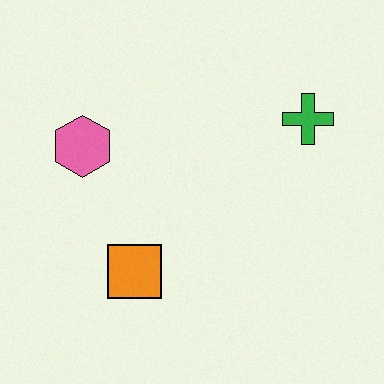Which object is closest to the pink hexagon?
The orange square is closest to the pink hexagon.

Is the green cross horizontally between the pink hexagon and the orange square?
No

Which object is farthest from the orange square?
The green cross is farthest from the orange square.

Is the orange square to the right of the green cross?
No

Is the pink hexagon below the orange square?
No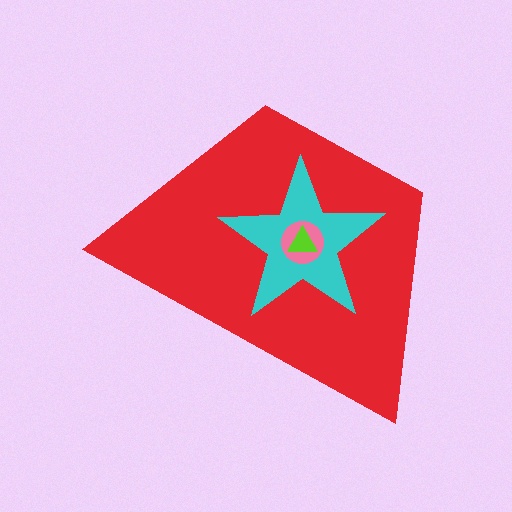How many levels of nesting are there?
4.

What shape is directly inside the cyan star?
The pink circle.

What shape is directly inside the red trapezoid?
The cyan star.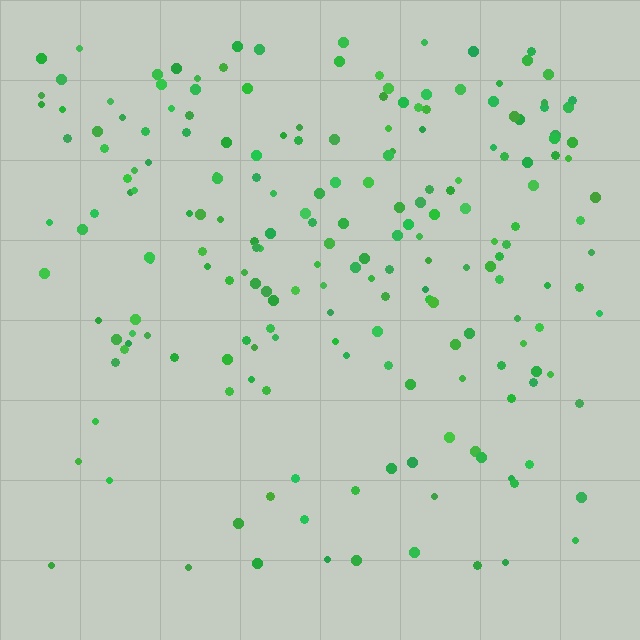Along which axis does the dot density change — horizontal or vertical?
Vertical.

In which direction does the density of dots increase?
From bottom to top, with the top side densest.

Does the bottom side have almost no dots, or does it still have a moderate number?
Still a moderate number, just noticeably fewer than the top.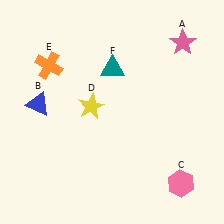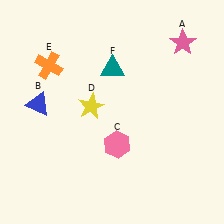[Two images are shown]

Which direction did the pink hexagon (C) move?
The pink hexagon (C) moved left.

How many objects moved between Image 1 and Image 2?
1 object moved between the two images.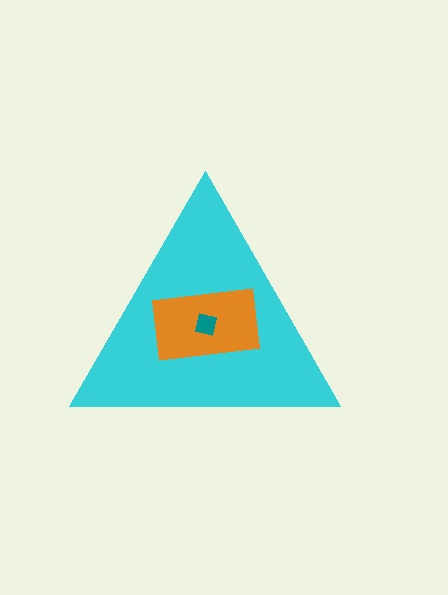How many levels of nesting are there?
3.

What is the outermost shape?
The cyan triangle.